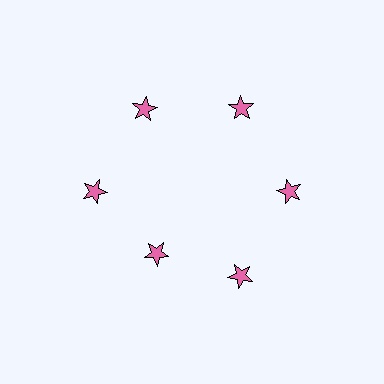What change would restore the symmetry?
The symmetry would be restored by moving it outward, back onto the ring so that all 6 stars sit at equal angles and equal distance from the center.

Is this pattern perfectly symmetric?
No. The 6 pink stars are arranged in a ring, but one element near the 7 o'clock position is pulled inward toward the center, breaking the 6-fold rotational symmetry.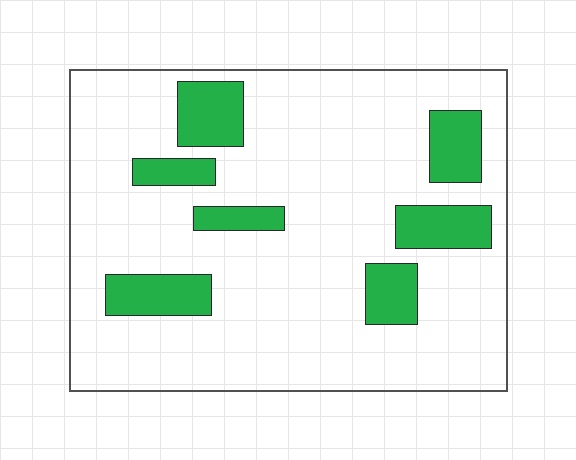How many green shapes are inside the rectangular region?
7.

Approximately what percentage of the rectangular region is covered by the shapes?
Approximately 20%.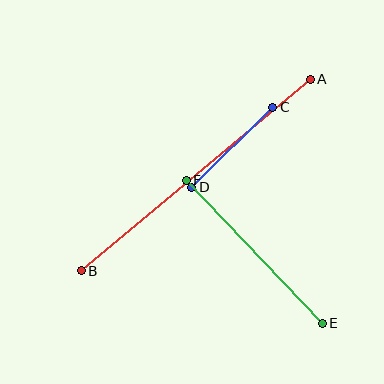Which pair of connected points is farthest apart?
Points A and B are farthest apart.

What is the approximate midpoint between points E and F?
The midpoint is at approximately (254, 252) pixels.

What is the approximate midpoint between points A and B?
The midpoint is at approximately (196, 175) pixels.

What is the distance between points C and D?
The distance is approximately 114 pixels.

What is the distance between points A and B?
The distance is approximately 298 pixels.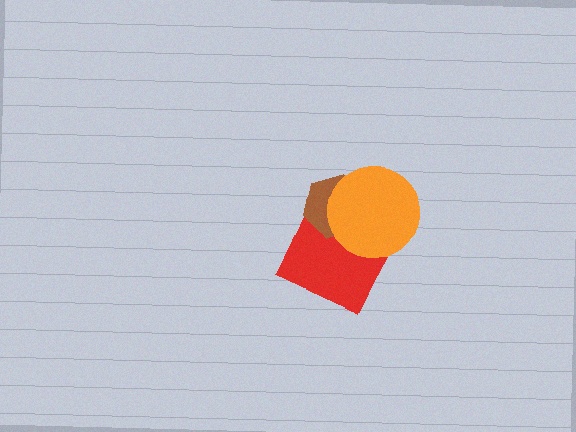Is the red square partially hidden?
Yes, it is partially covered by another shape.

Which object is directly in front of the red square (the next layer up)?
The brown hexagon is directly in front of the red square.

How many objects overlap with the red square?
2 objects overlap with the red square.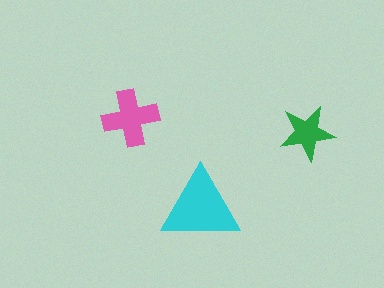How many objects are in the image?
There are 3 objects in the image.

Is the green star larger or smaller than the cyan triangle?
Smaller.